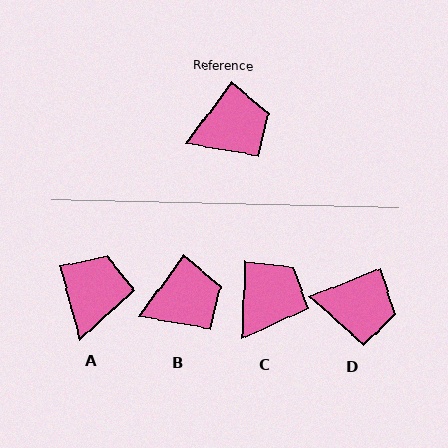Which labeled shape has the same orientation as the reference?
B.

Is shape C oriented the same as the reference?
No, it is off by about 35 degrees.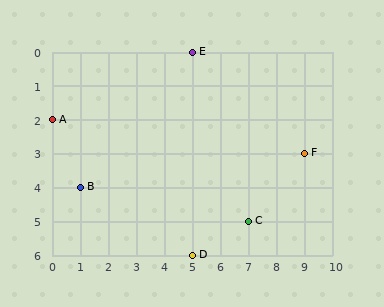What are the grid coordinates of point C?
Point C is at grid coordinates (7, 5).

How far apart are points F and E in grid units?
Points F and E are 4 columns and 3 rows apart (about 5.0 grid units diagonally).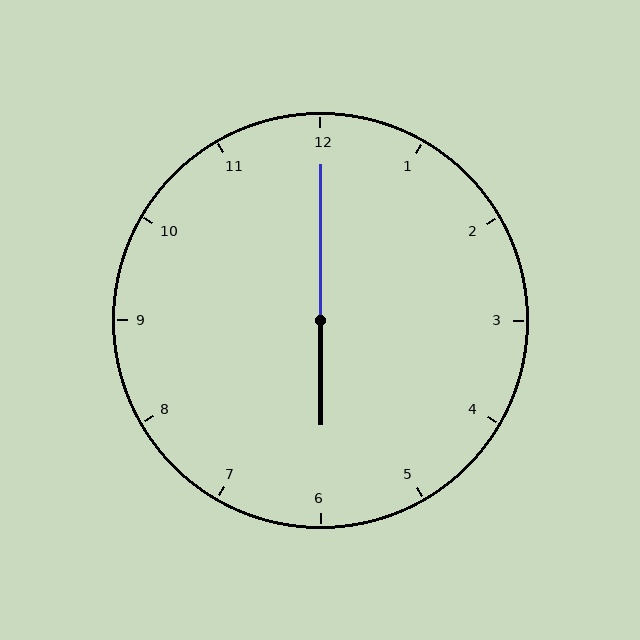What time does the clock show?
6:00.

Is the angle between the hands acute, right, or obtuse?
It is obtuse.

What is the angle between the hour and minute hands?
Approximately 180 degrees.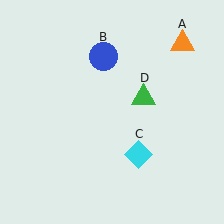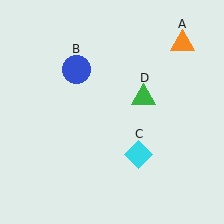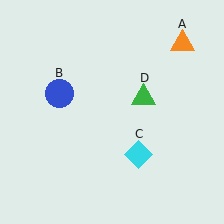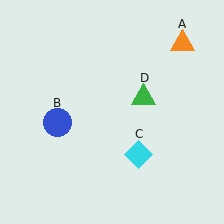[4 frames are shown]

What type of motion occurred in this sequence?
The blue circle (object B) rotated counterclockwise around the center of the scene.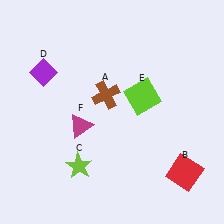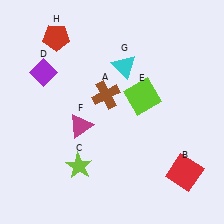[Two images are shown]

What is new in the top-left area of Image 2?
A red pentagon (H) was added in the top-left area of Image 2.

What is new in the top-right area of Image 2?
A cyan triangle (G) was added in the top-right area of Image 2.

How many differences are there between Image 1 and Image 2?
There are 2 differences between the two images.